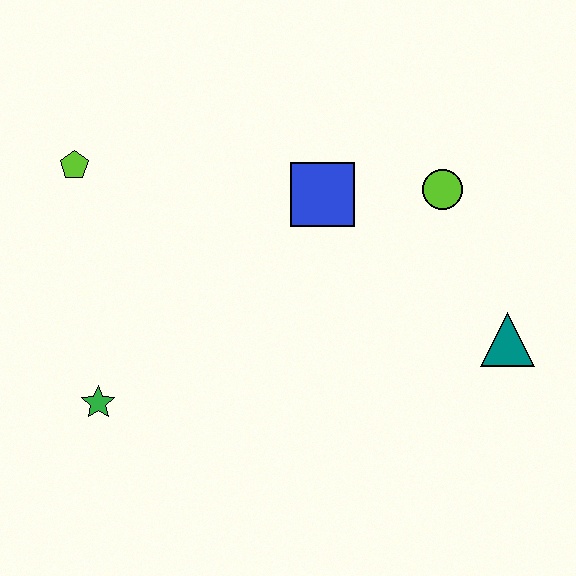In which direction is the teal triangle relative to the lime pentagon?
The teal triangle is to the right of the lime pentagon.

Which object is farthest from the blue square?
The green star is farthest from the blue square.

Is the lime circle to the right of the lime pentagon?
Yes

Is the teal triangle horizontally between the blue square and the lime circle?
No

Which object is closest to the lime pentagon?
The green star is closest to the lime pentagon.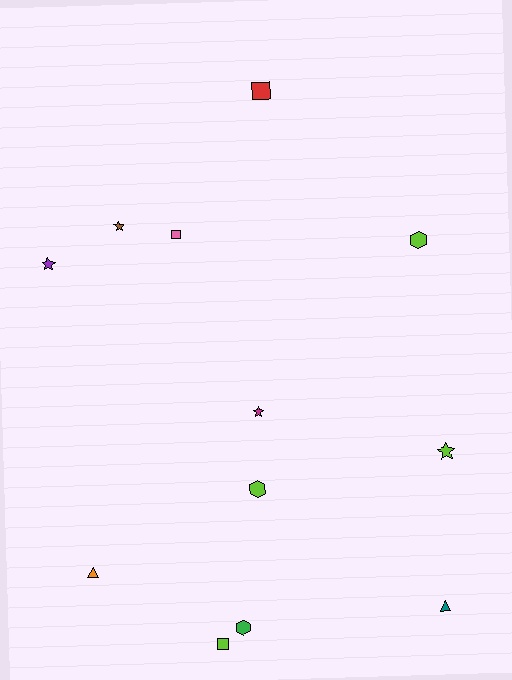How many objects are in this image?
There are 12 objects.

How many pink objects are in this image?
There is 1 pink object.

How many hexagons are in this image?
There are 3 hexagons.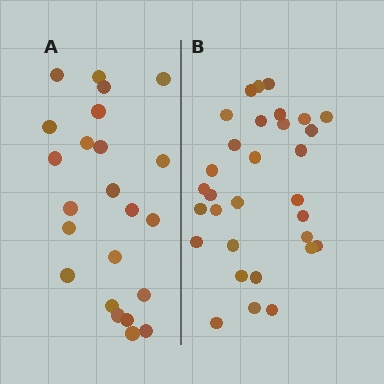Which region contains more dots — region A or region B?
Region B (the right region) has more dots.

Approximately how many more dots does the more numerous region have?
Region B has roughly 8 or so more dots than region A.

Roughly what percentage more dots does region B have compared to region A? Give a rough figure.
About 35% more.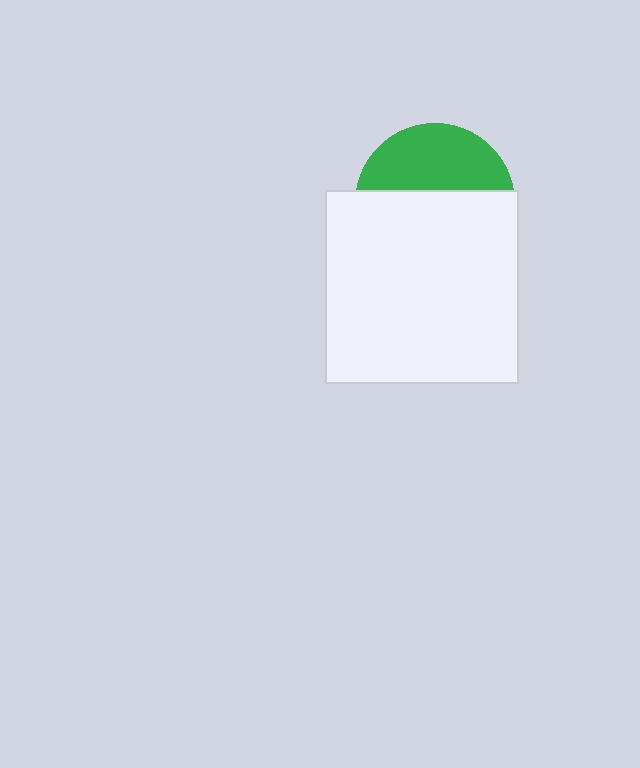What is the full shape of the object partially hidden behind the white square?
The partially hidden object is a green circle.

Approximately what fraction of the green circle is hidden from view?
Roughly 61% of the green circle is hidden behind the white square.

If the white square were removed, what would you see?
You would see the complete green circle.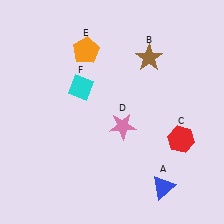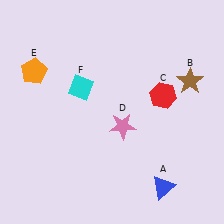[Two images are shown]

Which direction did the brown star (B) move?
The brown star (B) moved right.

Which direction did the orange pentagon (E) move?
The orange pentagon (E) moved left.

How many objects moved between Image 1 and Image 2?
3 objects moved between the two images.